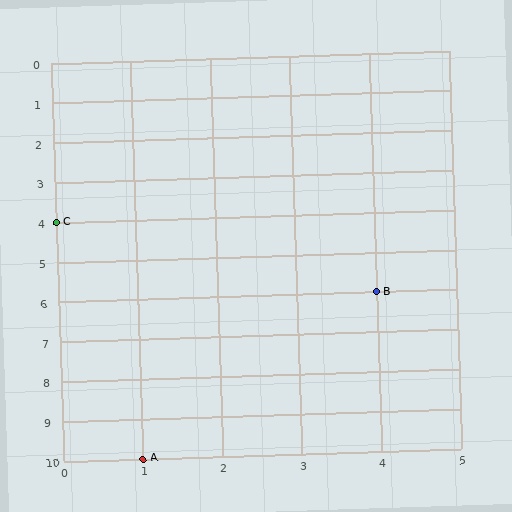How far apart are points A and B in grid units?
Points A and B are 3 columns and 4 rows apart (about 5.0 grid units diagonally).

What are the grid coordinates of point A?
Point A is at grid coordinates (1, 10).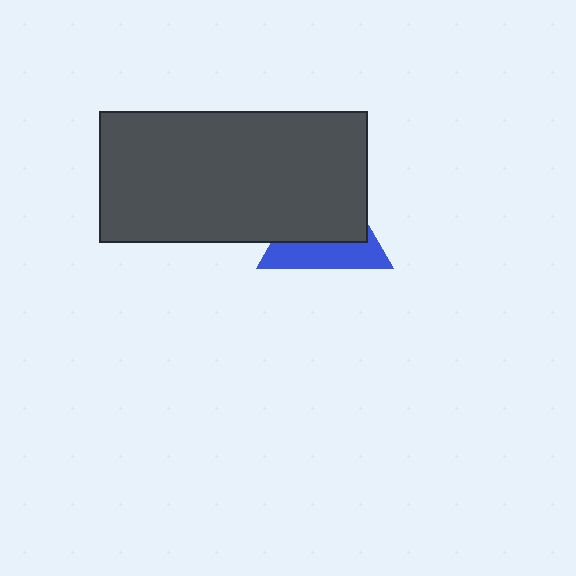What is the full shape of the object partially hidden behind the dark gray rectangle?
The partially hidden object is a blue triangle.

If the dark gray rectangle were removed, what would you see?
You would see the complete blue triangle.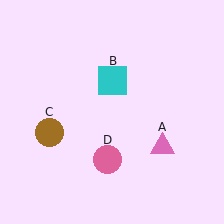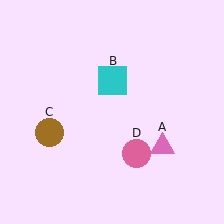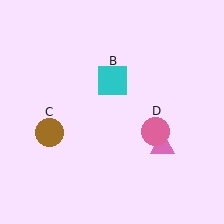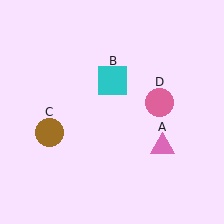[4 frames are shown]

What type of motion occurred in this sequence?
The pink circle (object D) rotated counterclockwise around the center of the scene.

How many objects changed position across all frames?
1 object changed position: pink circle (object D).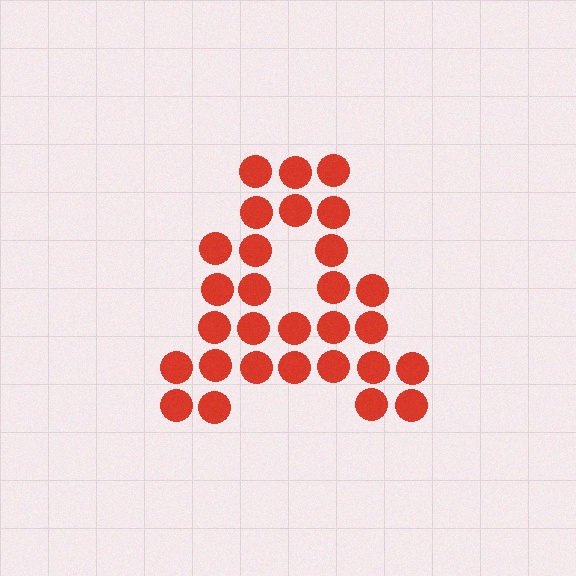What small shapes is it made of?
It is made of small circles.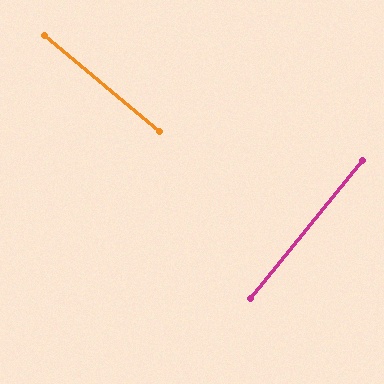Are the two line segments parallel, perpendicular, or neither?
Perpendicular — they meet at approximately 90°.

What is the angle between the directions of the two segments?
Approximately 90 degrees.